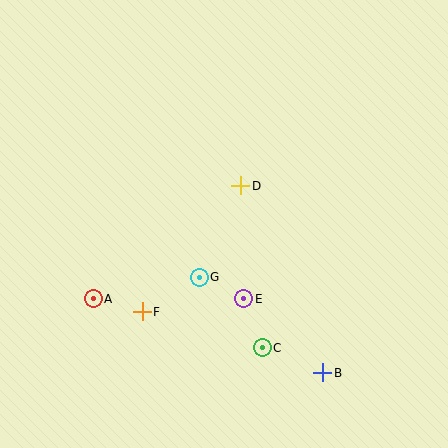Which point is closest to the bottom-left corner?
Point A is closest to the bottom-left corner.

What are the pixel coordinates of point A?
Point A is at (93, 299).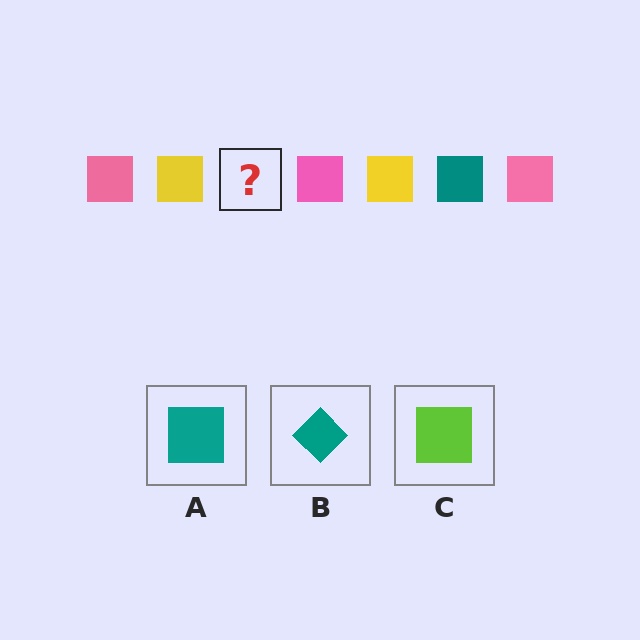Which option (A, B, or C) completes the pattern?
A.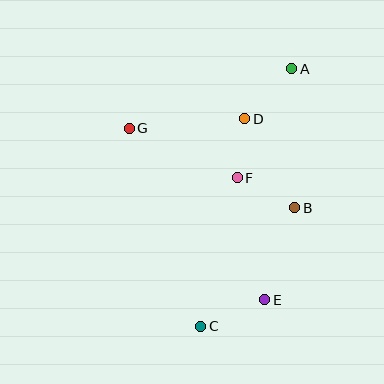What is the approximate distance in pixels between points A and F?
The distance between A and F is approximately 122 pixels.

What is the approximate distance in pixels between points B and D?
The distance between B and D is approximately 102 pixels.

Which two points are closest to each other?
Points D and F are closest to each other.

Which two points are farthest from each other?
Points A and C are farthest from each other.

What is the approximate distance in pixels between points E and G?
The distance between E and G is approximately 219 pixels.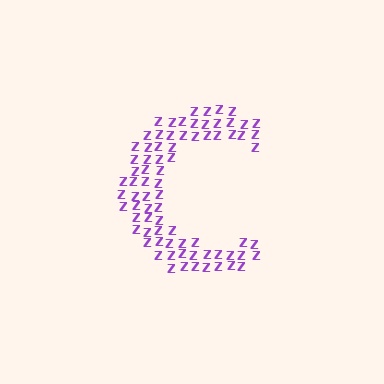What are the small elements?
The small elements are letter Z's.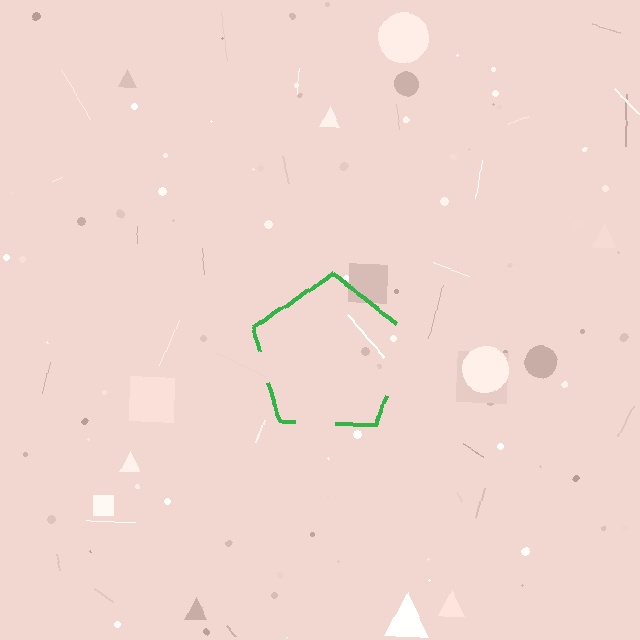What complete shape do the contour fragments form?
The contour fragments form a pentagon.